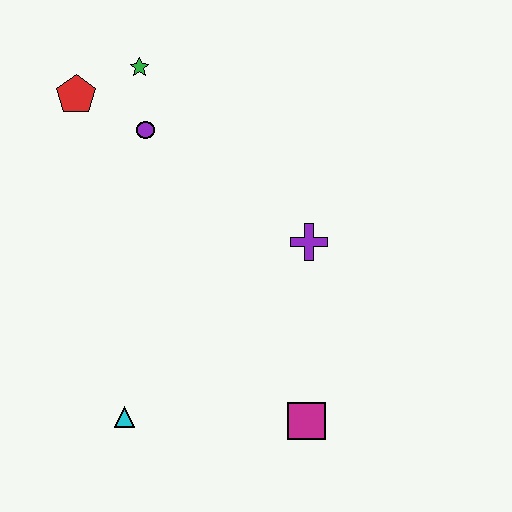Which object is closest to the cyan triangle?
The magenta square is closest to the cyan triangle.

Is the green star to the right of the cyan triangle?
Yes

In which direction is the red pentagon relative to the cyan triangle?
The red pentagon is above the cyan triangle.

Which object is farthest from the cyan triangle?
The green star is farthest from the cyan triangle.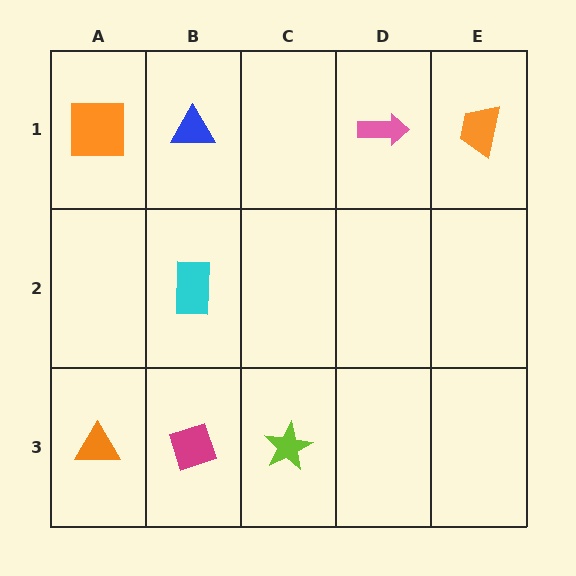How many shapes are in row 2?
1 shape.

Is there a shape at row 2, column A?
No, that cell is empty.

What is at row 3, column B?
A magenta diamond.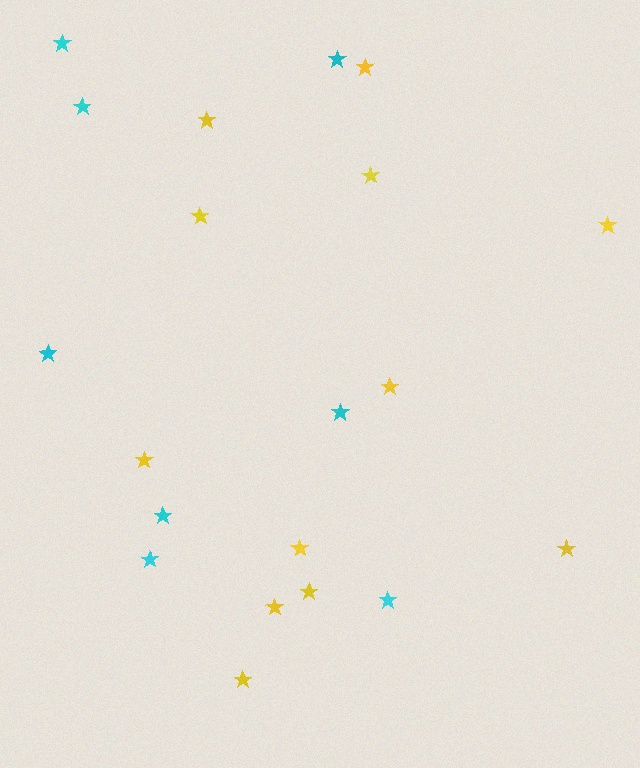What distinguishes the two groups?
There are 2 groups: one group of yellow stars (12) and one group of cyan stars (8).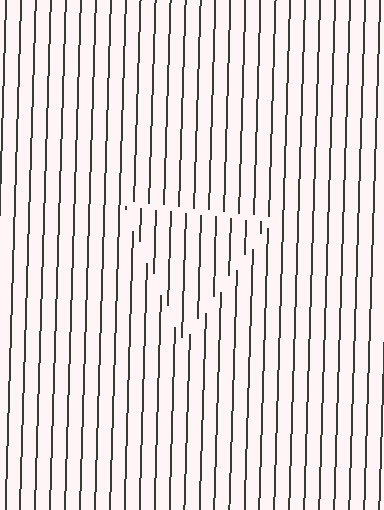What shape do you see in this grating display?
An illusory triangle. The interior of the shape contains the same grating, shifted by half a period — the contour is defined by the phase discontinuity where line-ends from the inner and outer gratings abut.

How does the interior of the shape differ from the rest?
The interior of the shape contains the same grating, shifted by half a period — the contour is defined by the phase discontinuity where line-ends from the inner and outer gratings abut.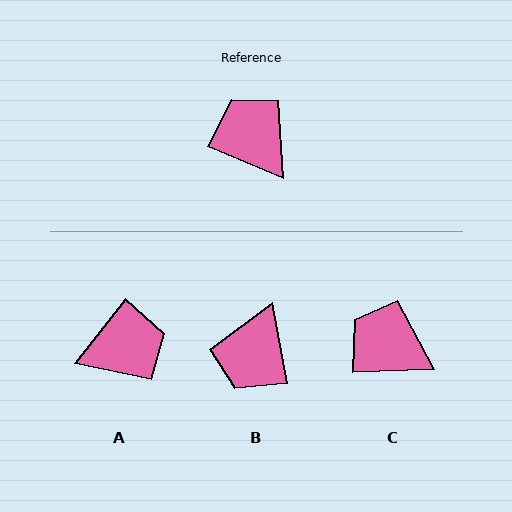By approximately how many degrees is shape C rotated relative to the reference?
Approximately 24 degrees counter-clockwise.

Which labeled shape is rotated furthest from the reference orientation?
B, about 123 degrees away.